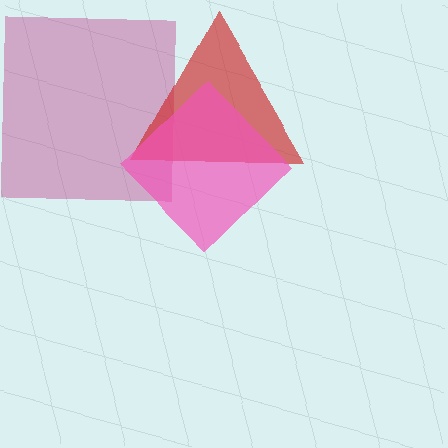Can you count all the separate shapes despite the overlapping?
Yes, there are 3 separate shapes.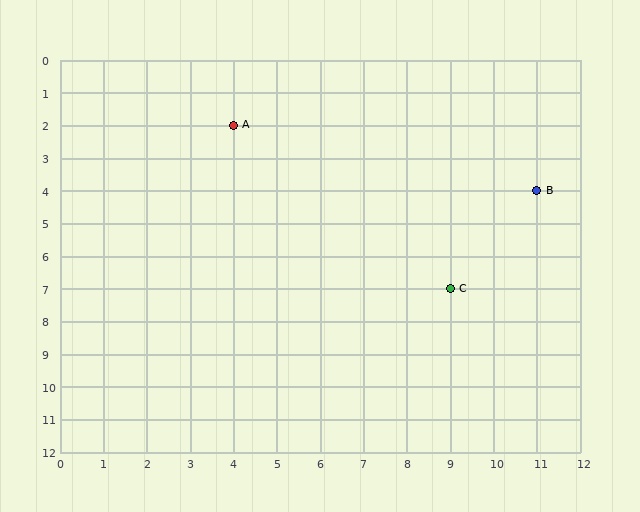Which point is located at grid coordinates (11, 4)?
Point B is at (11, 4).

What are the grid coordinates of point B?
Point B is at grid coordinates (11, 4).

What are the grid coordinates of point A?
Point A is at grid coordinates (4, 2).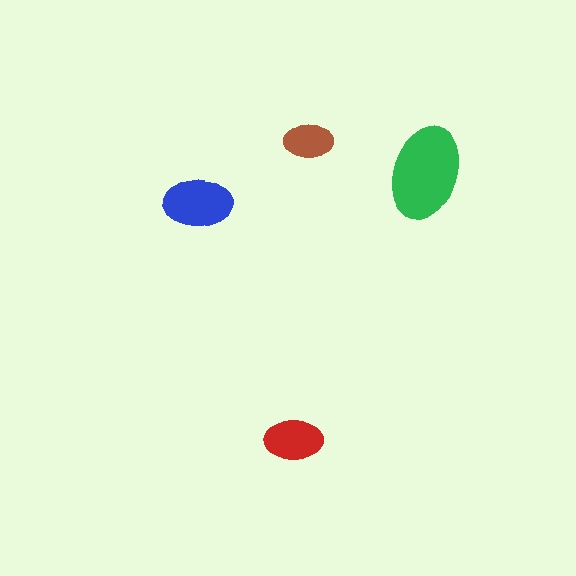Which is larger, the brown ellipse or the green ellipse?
The green one.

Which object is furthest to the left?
The blue ellipse is leftmost.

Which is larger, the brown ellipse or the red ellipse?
The red one.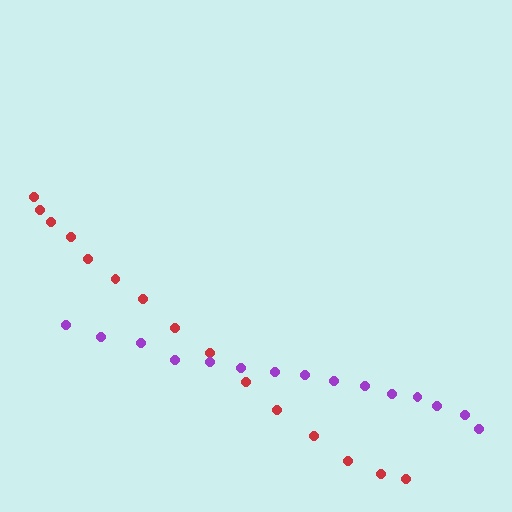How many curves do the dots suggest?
There are 2 distinct paths.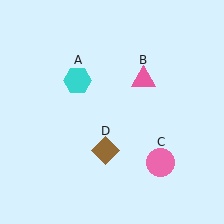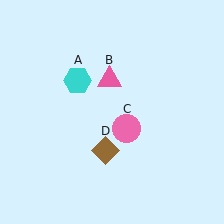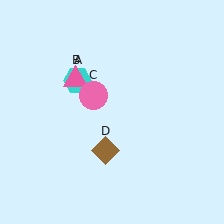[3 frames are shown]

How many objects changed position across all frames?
2 objects changed position: pink triangle (object B), pink circle (object C).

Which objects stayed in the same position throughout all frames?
Cyan hexagon (object A) and brown diamond (object D) remained stationary.